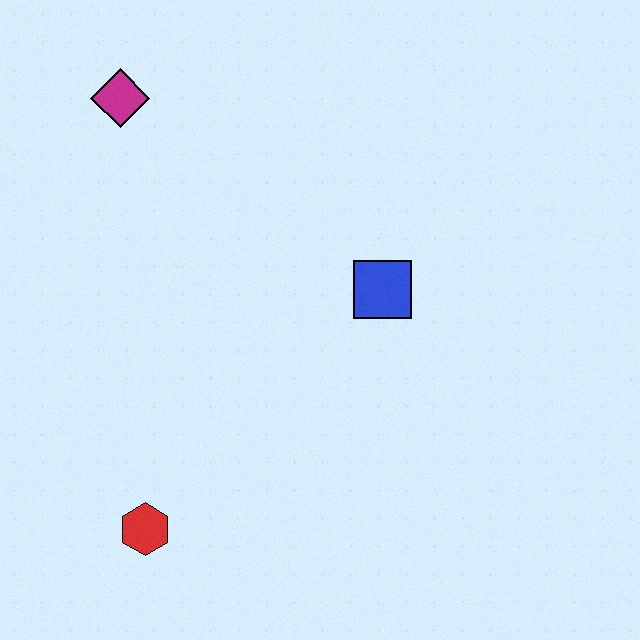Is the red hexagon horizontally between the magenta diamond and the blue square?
Yes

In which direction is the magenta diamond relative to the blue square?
The magenta diamond is to the left of the blue square.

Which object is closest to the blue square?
The magenta diamond is closest to the blue square.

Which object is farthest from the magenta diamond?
The red hexagon is farthest from the magenta diamond.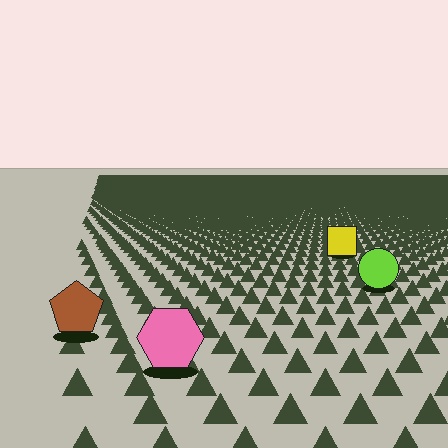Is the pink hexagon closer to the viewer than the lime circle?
Yes. The pink hexagon is closer — you can tell from the texture gradient: the ground texture is coarser near it.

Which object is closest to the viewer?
The pink hexagon is closest. The texture marks near it are larger and more spread out.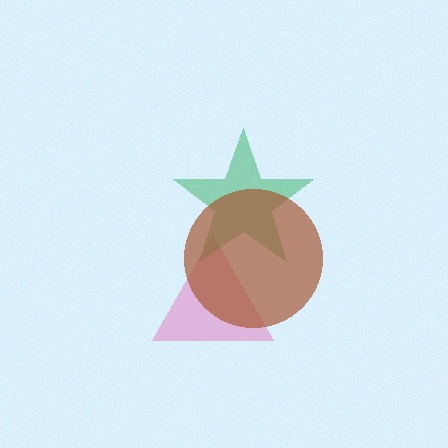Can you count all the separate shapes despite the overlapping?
Yes, there are 3 separate shapes.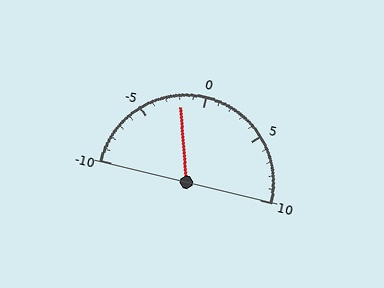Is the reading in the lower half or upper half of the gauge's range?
The reading is in the lower half of the range (-10 to 10).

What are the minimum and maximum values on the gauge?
The gauge ranges from -10 to 10.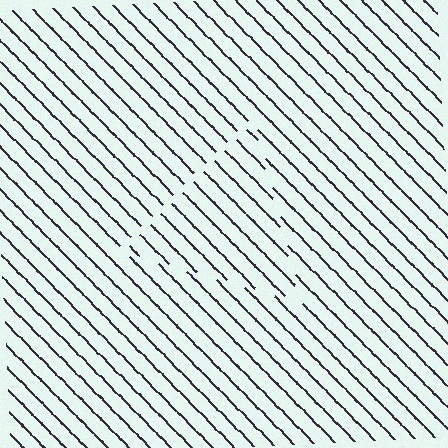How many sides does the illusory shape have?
3 sides — the line-ends trace a triangle.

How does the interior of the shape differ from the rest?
The interior of the shape contains the same grating, shifted by half a period — the contour is defined by the phase discontinuity where line-ends from the inner and outer gratings abut.